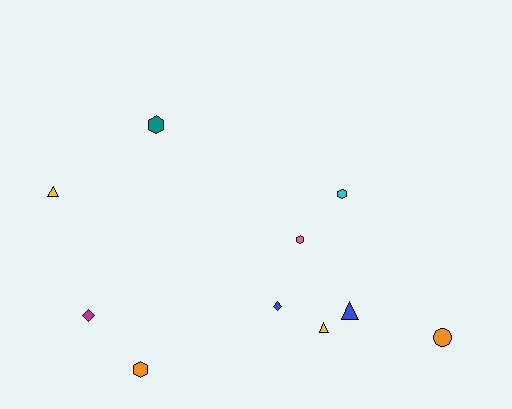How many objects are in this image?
There are 10 objects.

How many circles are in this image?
There is 1 circle.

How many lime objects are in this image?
There are no lime objects.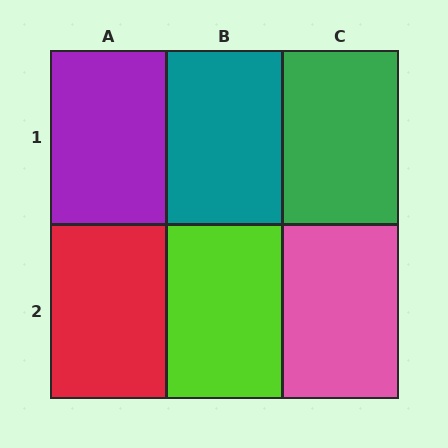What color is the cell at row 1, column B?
Teal.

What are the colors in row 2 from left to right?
Red, lime, pink.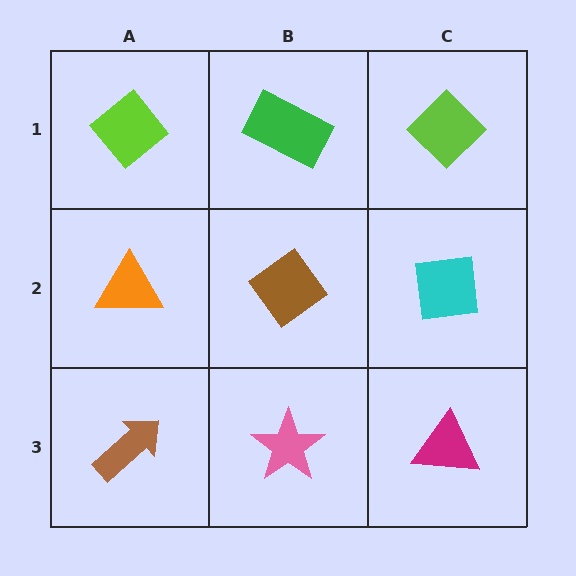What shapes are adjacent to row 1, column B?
A brown diamond (row 2, column B), a lime diamond (row 1, column A), a lime diamond (row 1, column C).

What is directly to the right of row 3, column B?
A magenta triangle.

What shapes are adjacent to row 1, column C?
A cyan square (row 2, column C), a green rectangle (row 1, column B).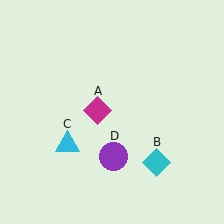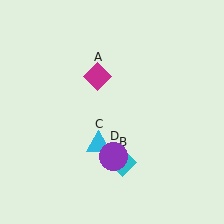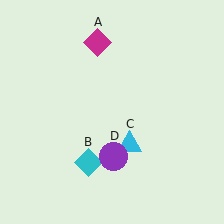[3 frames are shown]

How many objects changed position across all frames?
3 objects changed position: magenta diamond (object A), cyan diamond (object B), cyan triangle (object C).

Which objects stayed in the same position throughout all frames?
Purple circle (object D) remained stationary.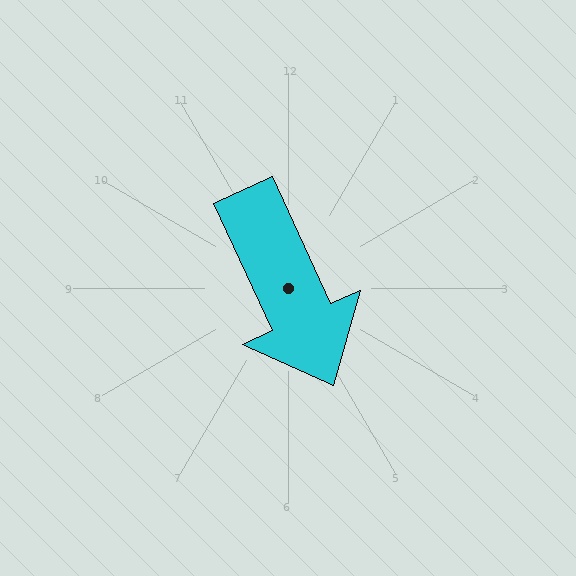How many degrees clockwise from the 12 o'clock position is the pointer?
Approximately 155 degrees.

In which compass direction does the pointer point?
Southeast.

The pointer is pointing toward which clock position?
Roughly 5 o'clock.